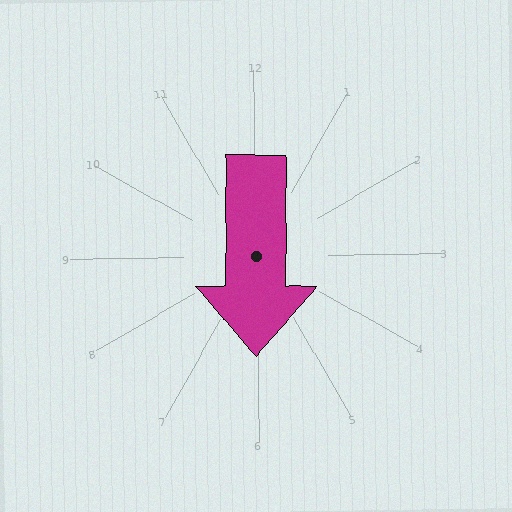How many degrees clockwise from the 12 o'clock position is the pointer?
Approximately 181 degrees.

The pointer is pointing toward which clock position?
Roughly 6 o'clock.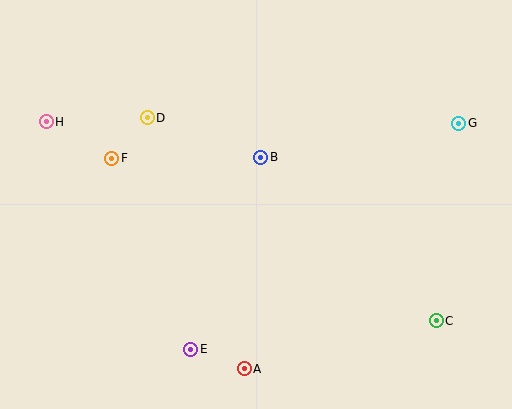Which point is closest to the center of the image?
Point B at (261, 157) is closest to the center.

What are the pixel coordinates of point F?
Point F is at (112, 159).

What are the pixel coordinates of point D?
Point D is at (147, 118).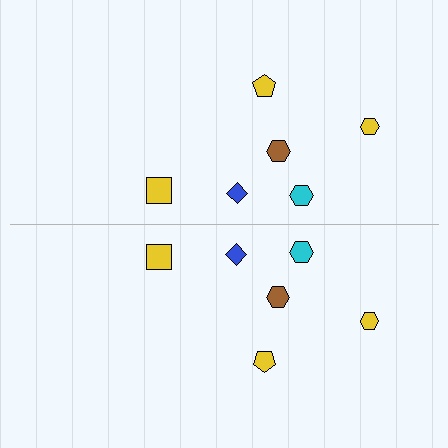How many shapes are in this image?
There are 12 shapes in this image.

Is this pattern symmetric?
Yes, this pattern has bilateral (reflection) symmetry.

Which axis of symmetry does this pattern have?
The pattern has a horizontal axis of symmetry running through the center of the image.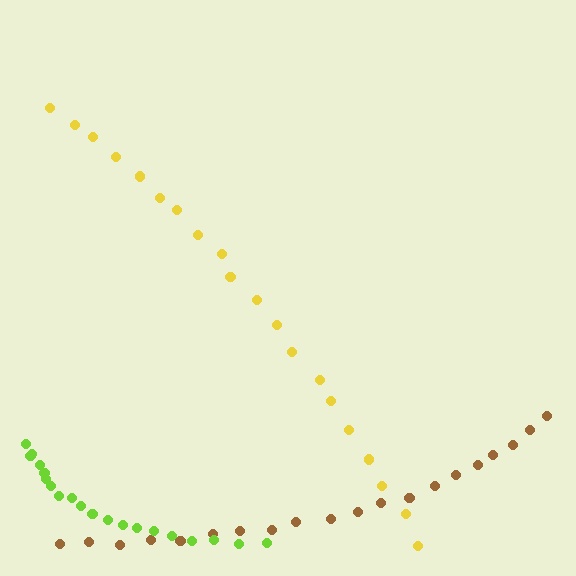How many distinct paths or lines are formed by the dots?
There are 3 distinct paths.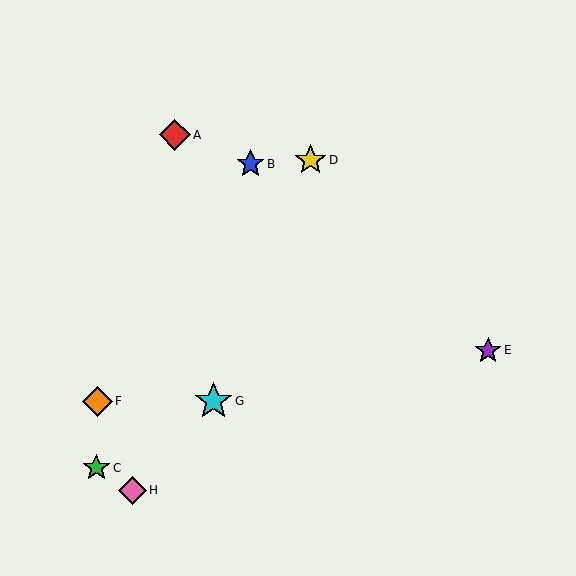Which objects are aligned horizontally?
Objects F, G are aligned horizontally.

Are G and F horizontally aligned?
Yes, both are at y≈401.